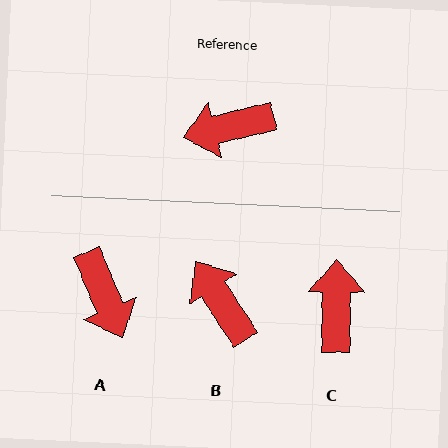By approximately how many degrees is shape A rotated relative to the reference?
Approximately 99 degrees counter-clockwise.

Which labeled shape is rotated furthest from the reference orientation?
C, about 104 degrees away.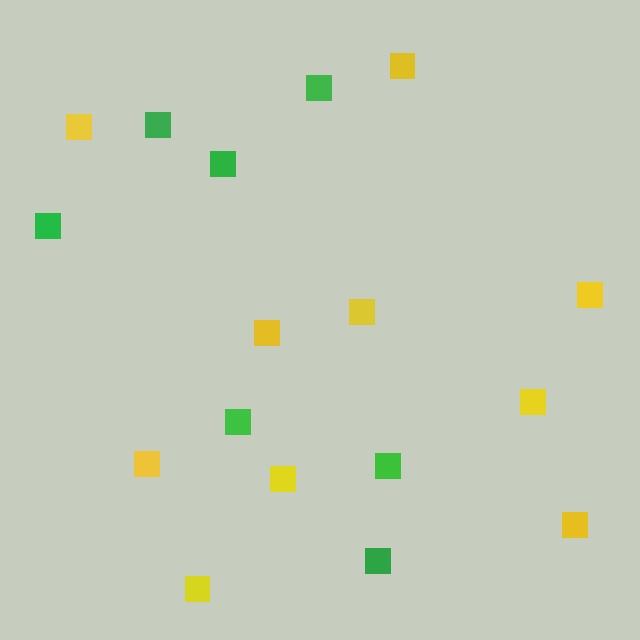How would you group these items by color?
There are 2 groups: one group of yellow squares (10) and one group of green squares (7).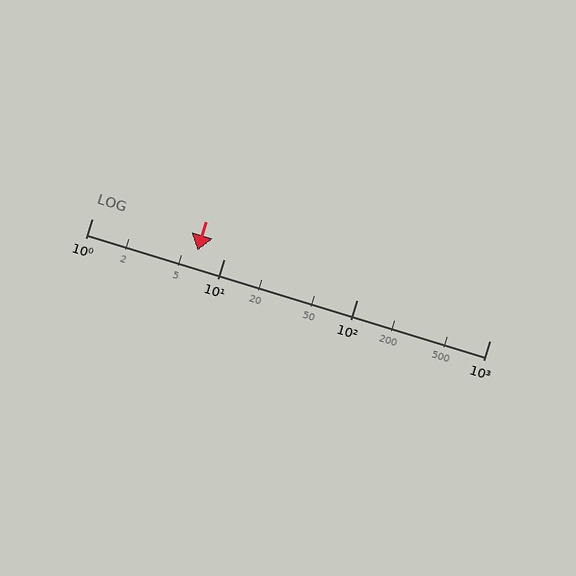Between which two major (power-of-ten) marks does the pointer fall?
The pointer is between 1 and 10.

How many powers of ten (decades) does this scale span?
The scale spans 3 decades, from 1 to 1000.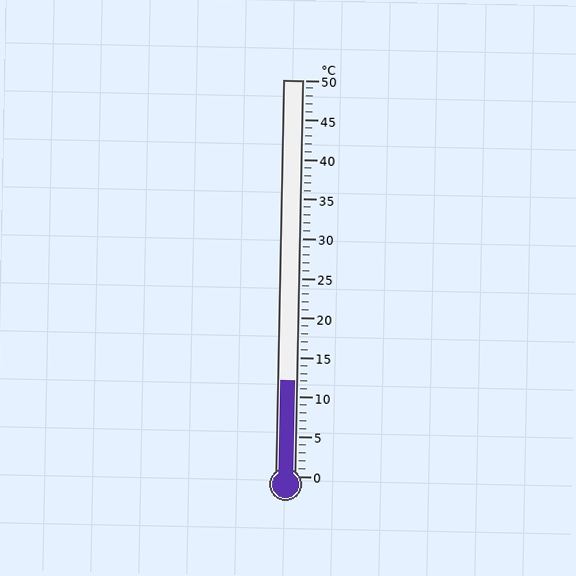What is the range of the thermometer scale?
The thermometer scale ranges from 0°C to 50°C.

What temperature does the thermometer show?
The thermometer shows approximately 12°C.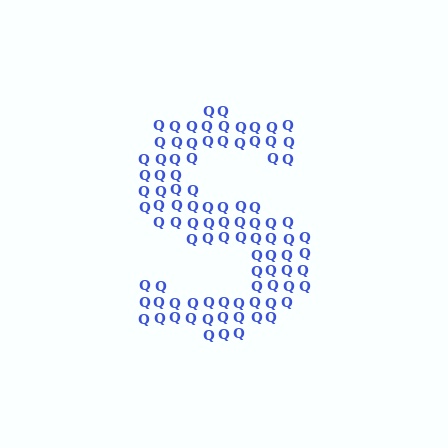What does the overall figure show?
The overall figure shows the letter S.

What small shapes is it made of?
It is made of small letter Q's.